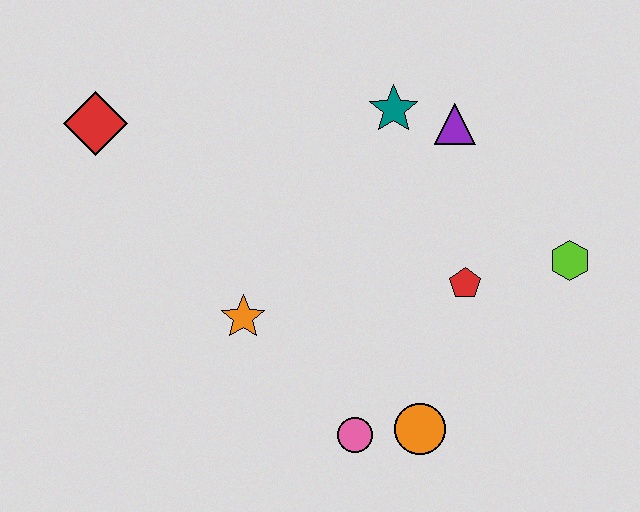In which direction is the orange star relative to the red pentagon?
The orange star is to the left of the red pentagon.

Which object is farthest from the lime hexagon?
The red diamond is farthest from the lime hexagon.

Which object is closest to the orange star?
The pink circle is closest to the orange star.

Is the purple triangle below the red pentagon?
No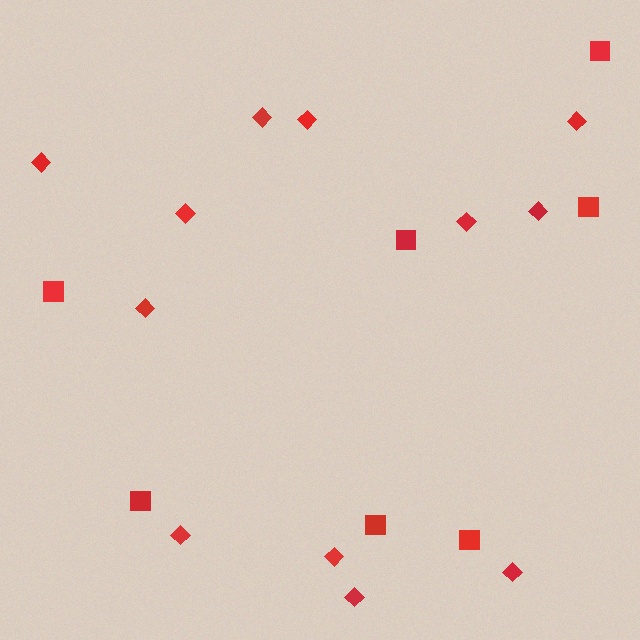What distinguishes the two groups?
There are 2 groups: one group of squares (7) and one group of diamonds (12).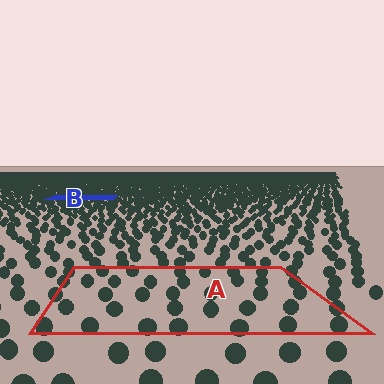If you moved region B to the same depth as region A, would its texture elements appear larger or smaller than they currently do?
They would appear larger. At a closer depth, the same texture elements are projected at a bigger on-screen size.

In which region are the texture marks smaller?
The texture marks are smaller in region B, because it is farther away.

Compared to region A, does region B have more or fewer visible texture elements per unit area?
Region B has more texture elements per unit area — they are packed more densely because it is farther away.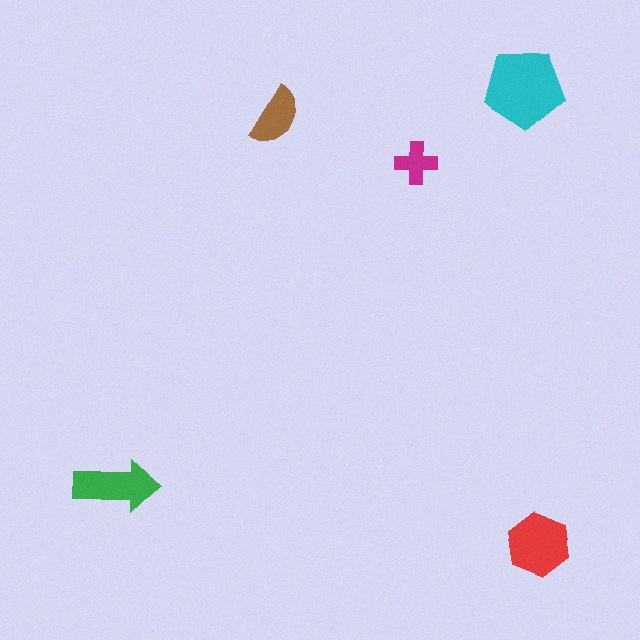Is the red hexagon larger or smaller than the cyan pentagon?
Smaller.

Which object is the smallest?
The magenta cross.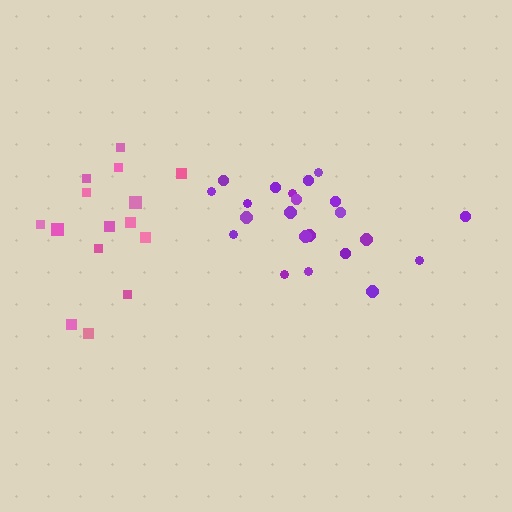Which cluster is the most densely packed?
Purple.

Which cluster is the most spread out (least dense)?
Pink.